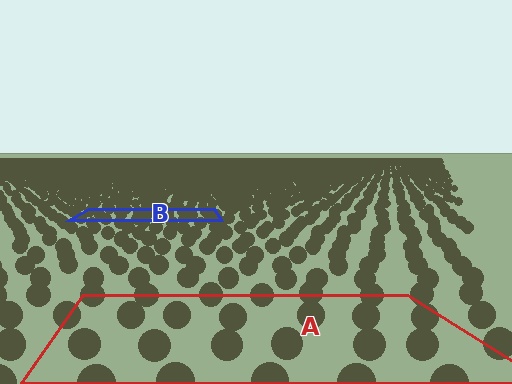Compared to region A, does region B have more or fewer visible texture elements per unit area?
Region B has more texture elements per unit area — they are packed more densely because it is farther away.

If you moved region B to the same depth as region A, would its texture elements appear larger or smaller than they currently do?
They would appear larger. At a closer depth, the same texture elements are projected at a bigger on-screen size.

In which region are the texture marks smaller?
The texture marks are smaller in region B, because it is farther away.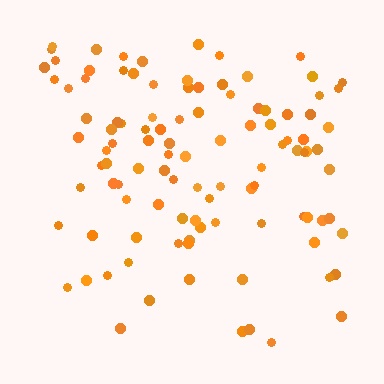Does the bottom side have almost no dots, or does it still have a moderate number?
Still a moderate number, just noticeably fewer than the top.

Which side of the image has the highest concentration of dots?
The top.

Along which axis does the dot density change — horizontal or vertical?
Vertical.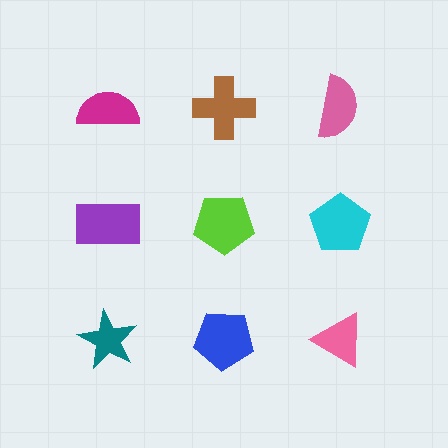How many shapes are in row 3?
3 shapes.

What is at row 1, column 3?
A pink semicircle.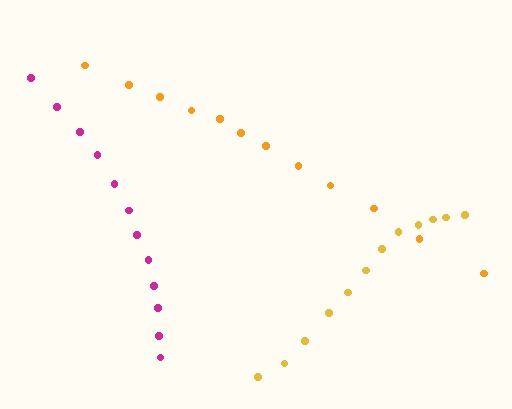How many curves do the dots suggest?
There are 3 distinct paths.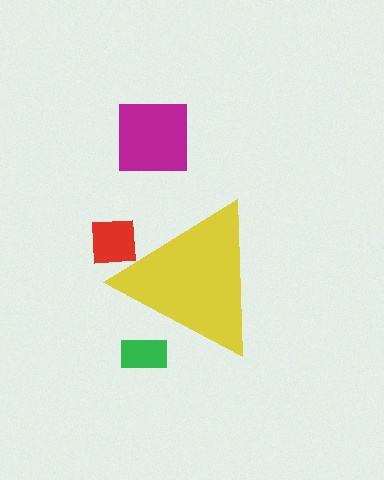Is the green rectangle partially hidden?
Yes, the green rectangle is partially hidden behind the yellow triangle.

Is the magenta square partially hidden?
No, the magenta square is fully visible.